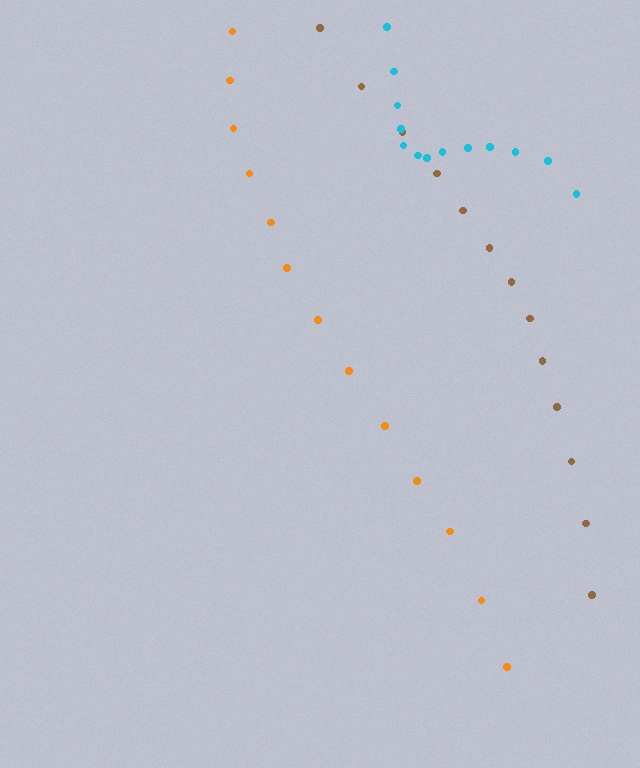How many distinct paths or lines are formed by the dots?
There are 3 distinct paths.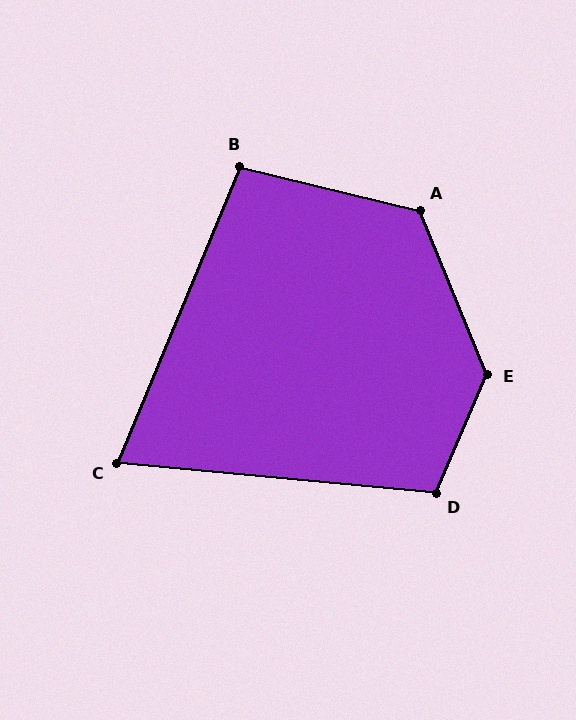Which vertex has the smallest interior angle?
C, at approximately 73 degrees.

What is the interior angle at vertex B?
Approximately 99 degrees (obtuse).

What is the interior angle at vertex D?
Approximately 108 degrees (obtuse).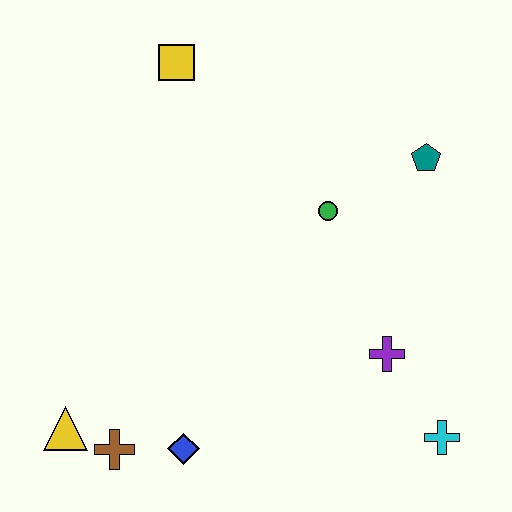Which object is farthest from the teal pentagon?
The yellow triangle is farthest from the teal pentagon.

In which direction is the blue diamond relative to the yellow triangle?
The blue diamond is to the right of the yellow triangle.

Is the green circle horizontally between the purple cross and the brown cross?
Yes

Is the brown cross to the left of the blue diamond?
Yes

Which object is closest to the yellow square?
The green circle is closest to the yellow square.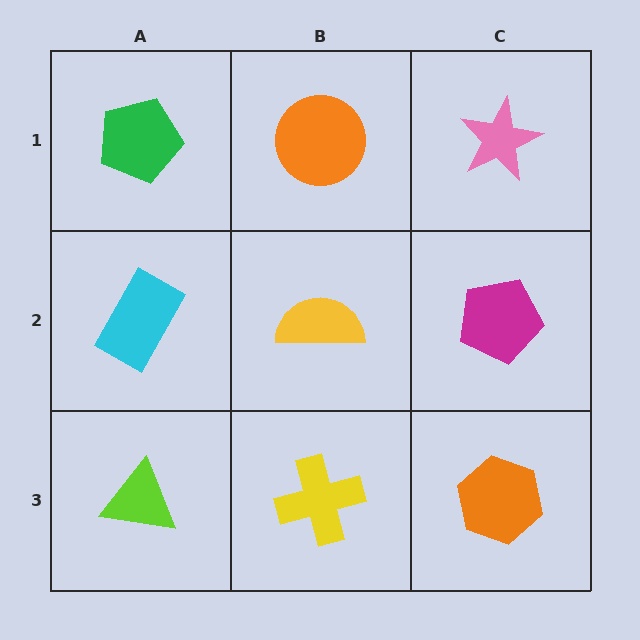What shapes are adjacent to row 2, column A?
A green pentagon (row 1, column A), a lime triangle (row 3, column A), a yellow semicircle (row 2, column B).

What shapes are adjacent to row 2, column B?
An orange circle (row 1, column B), a yellow cross (row 3, column B), a cyan rectangle (row 2, column A), a magenta pentagon (row 2, column C).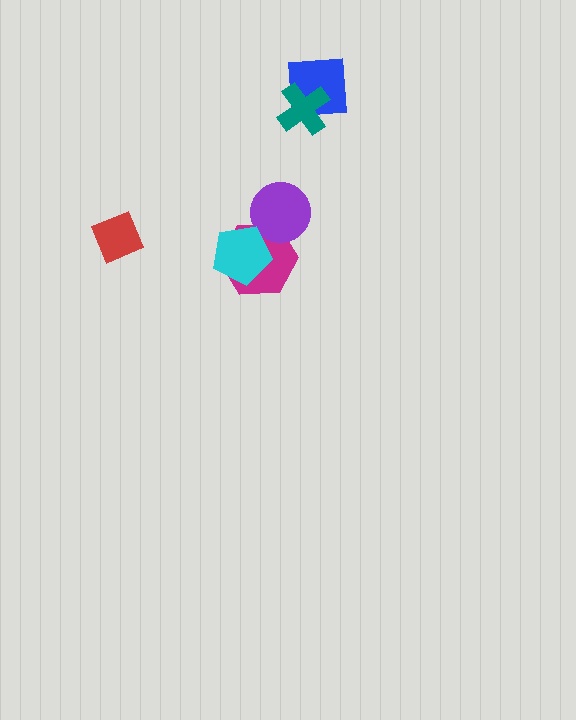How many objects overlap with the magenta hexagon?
2 objects overlap with the magenta hexagon.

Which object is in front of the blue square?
The teal cross is in front of the blue square.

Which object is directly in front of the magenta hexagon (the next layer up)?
The purple circle is directly in front of the magenta hexagon.